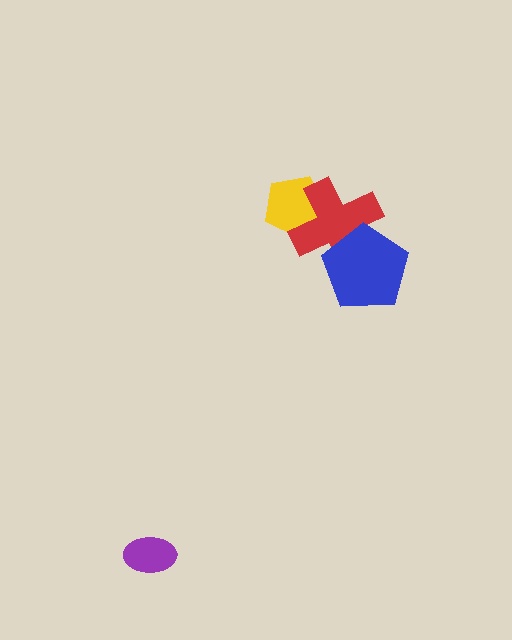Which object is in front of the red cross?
The blue pentagon is in front of the red cross.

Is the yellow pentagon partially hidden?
Yes, it is partially covered by another shape.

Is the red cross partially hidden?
Yes, it is partially covered by another shape.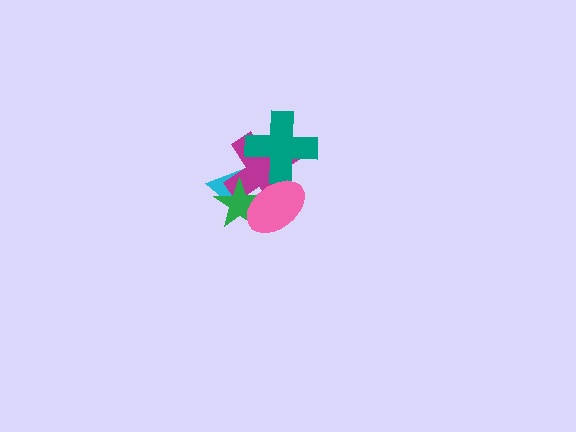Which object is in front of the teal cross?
The pink ellipse is in front of the teal cross.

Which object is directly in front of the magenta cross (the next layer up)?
The teal cross is directly in front of the magenta cross.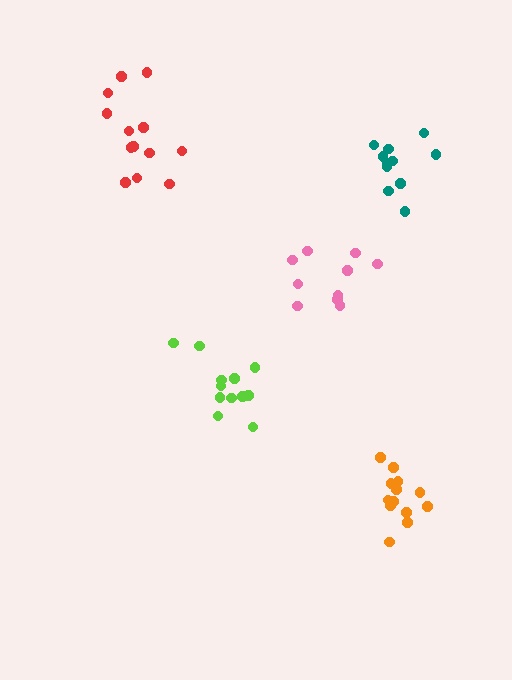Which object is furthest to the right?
The teal cluster is rightmost.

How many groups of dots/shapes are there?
There are 5 groups.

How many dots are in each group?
Group 1: 12 dots, Group 2: 10 dots, Group 3: 13 dots, Group 4: 13 dots, Group 5: 11 dots (59 total).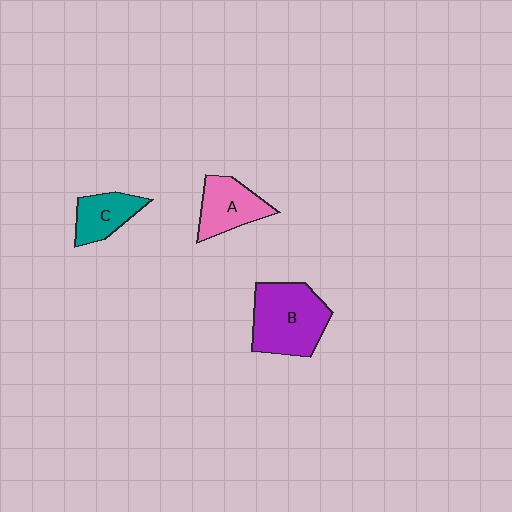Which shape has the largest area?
Shape B (purple).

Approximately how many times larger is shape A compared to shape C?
Approximately 1.2 times.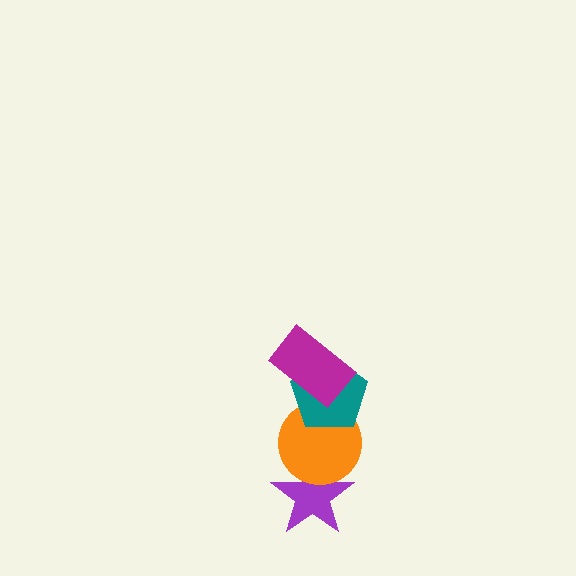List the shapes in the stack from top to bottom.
From top to bottom: the magenta rectangle, the teal pentagon, the orange circle, the purple star.